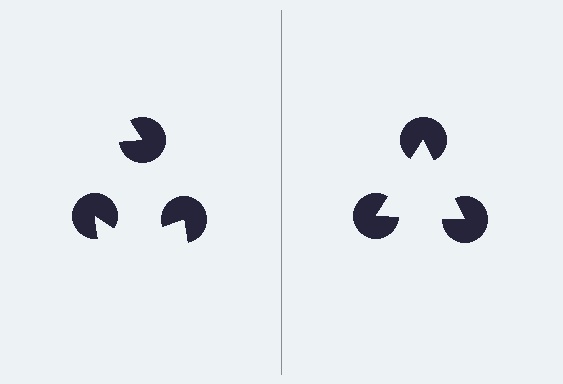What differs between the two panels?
The pac-man discs are positioned identically on both sides; only the wedge orientations differ. On the right they align to a triangle; on the left they are misaligned.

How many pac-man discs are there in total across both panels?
6 — 3 on each side.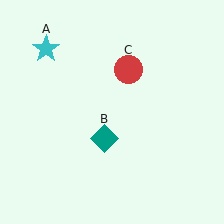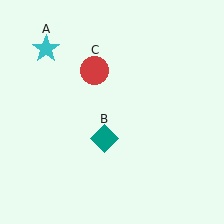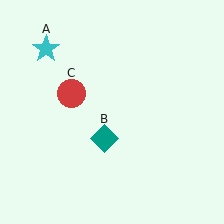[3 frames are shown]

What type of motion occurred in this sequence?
The red circle (object C) rotated counterclockwise around the center of the scene.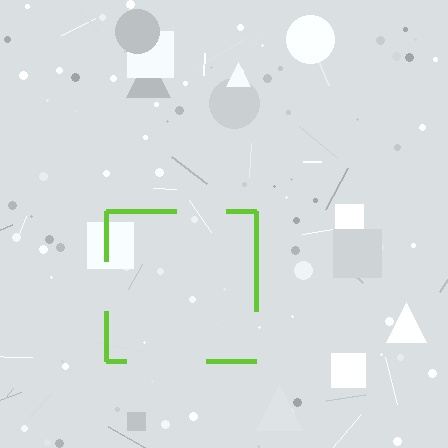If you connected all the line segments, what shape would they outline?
They would outline a square.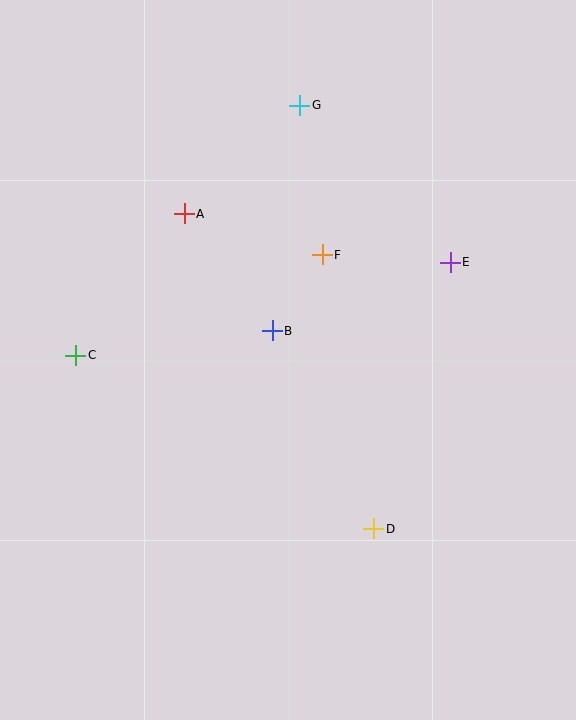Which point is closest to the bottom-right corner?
Point D is closest to the bottom-right corner.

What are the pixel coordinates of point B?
Point B is at (272, 331).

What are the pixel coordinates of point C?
Point C is at (76, 355).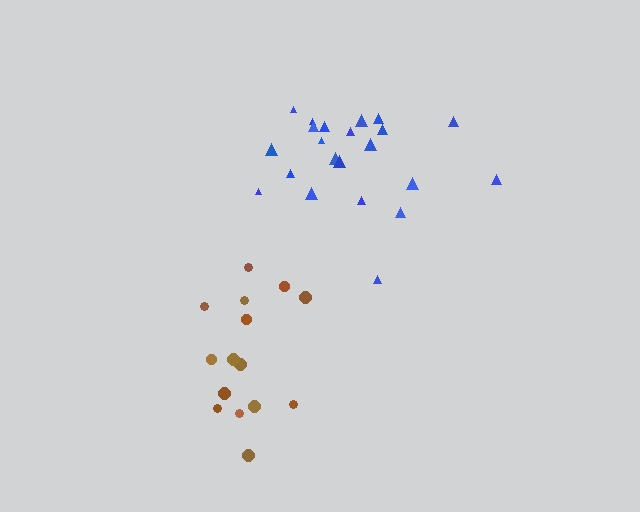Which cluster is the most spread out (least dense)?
Brown.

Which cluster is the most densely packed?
Blue.